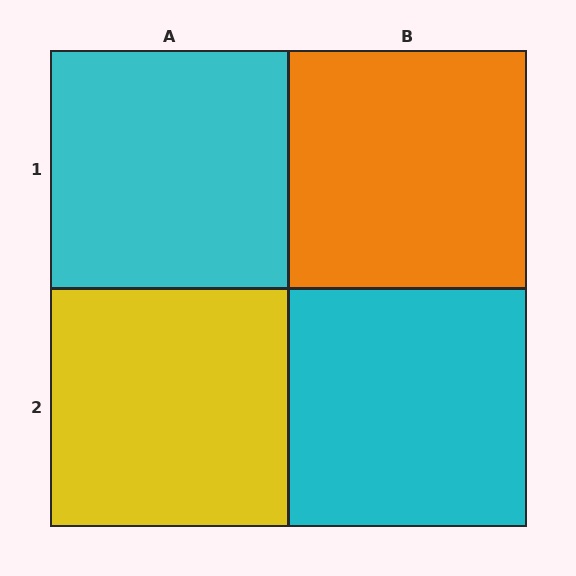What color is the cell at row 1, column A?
Cyan.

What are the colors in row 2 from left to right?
Yellow, cyan.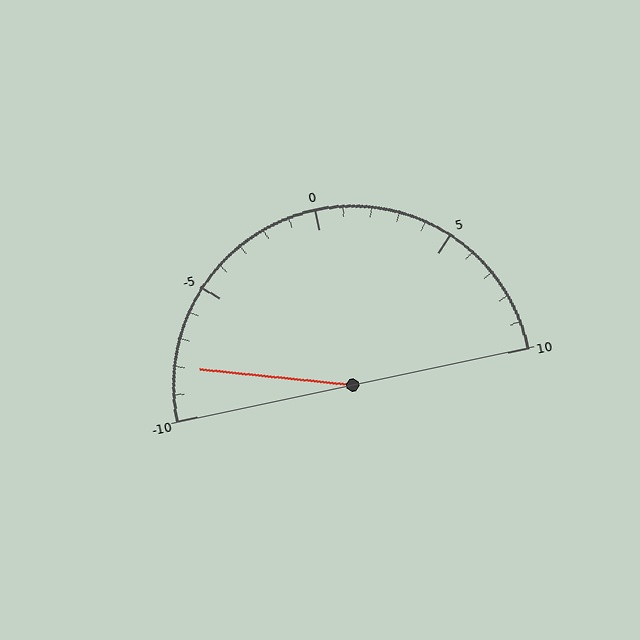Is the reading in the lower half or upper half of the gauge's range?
The reading is in the lower half of the range (-10 to 10).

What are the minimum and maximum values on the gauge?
The gauge ranges from -10 to 10.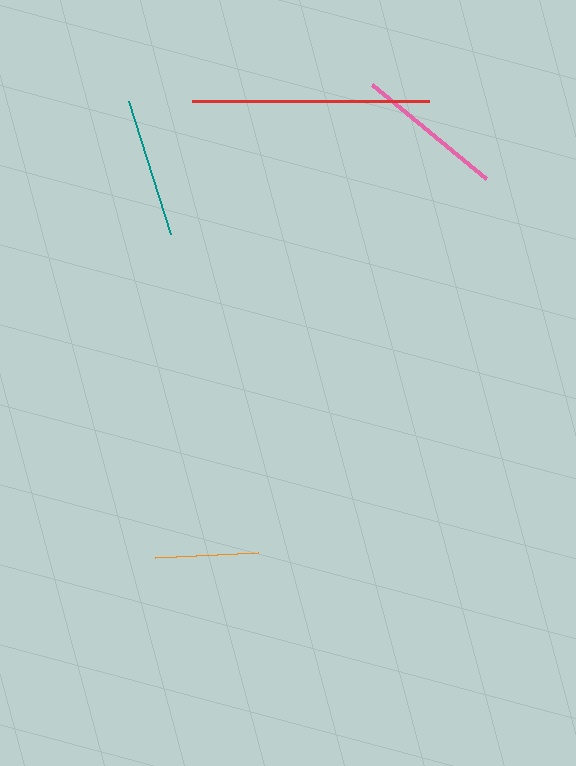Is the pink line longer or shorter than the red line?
The red line is longer than the pink line.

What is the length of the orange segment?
The orange segment is approximately 103 pixels long.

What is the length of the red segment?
The red segment is approximately 238 pixels long.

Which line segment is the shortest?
The orange line is the shortest at approximately 103 pixels.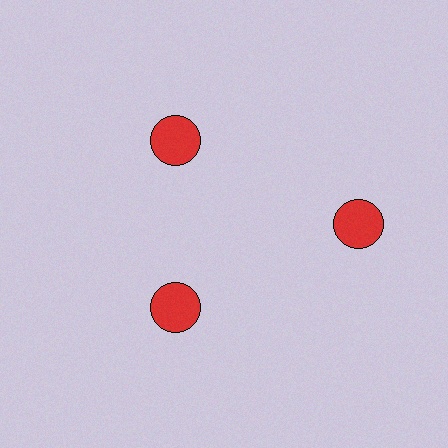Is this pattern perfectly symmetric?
No. The 3 red circles are arranged in a ring, but one element near the 3 o'clock position is pushed outward from the center, breaking the 3-fold rotational symmetry.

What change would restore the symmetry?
The symmetry would be restored by moving it inward, back onto the ring so that all 3 circles sit at equal angles and equal distance from the center.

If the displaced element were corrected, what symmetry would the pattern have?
It would have 3-fold rotational symmetry — the pattern would map onto itself every 120 degrees.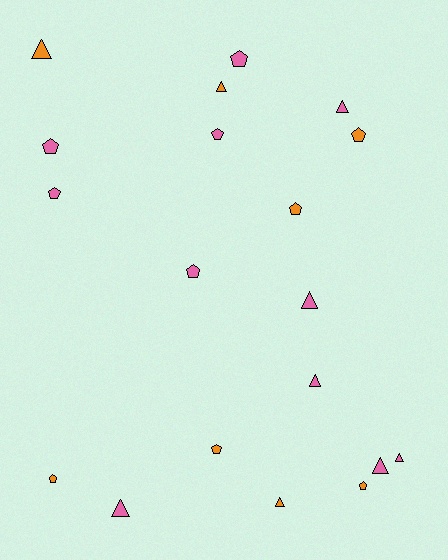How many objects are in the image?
There are 19 objects.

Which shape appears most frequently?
Pentagon, with 10 objects.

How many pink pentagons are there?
There are 5 pink pentagons.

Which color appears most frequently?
Pink, with 11 objects.